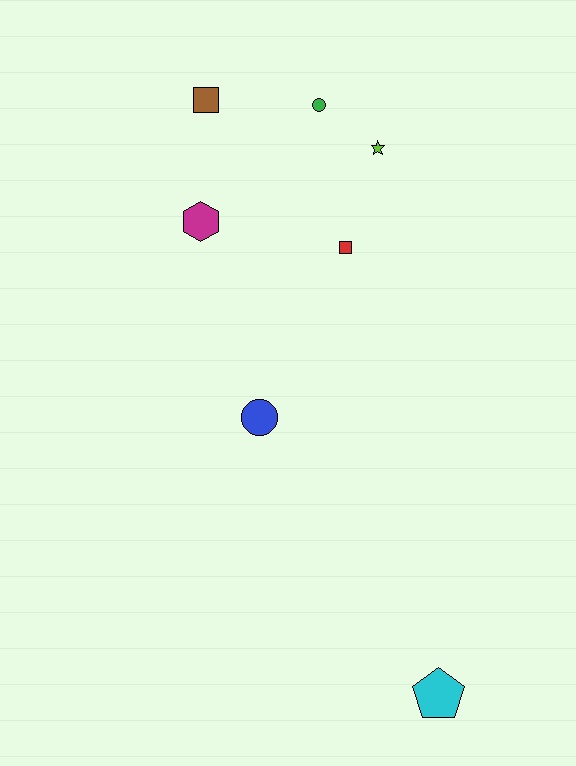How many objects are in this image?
There are 7 objects.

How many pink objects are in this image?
There are no pink objects.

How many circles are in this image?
There are 2 circles.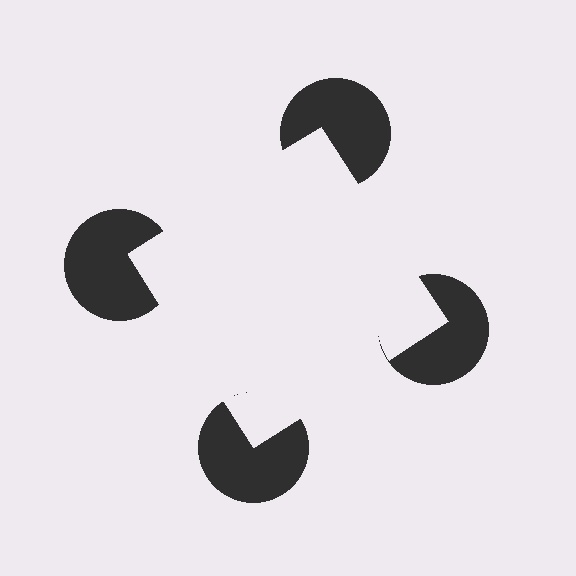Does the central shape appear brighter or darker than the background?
It typically appears slightly brighter than the background, even though no actual brightness change is drawn.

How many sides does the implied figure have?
4 sides.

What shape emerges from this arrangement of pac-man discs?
An illusory square — its edges are inferred from the aligned wedge cuts in the pac-man discs, not physically drawn.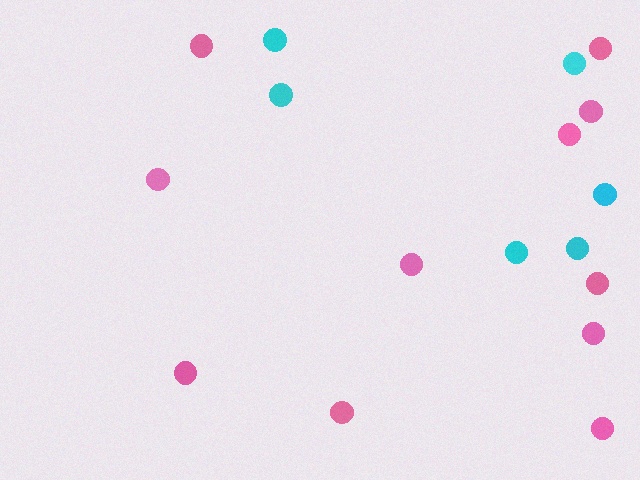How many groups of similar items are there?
There are 2 groups: one group of pink circles (11) and one group of cyan circles (6).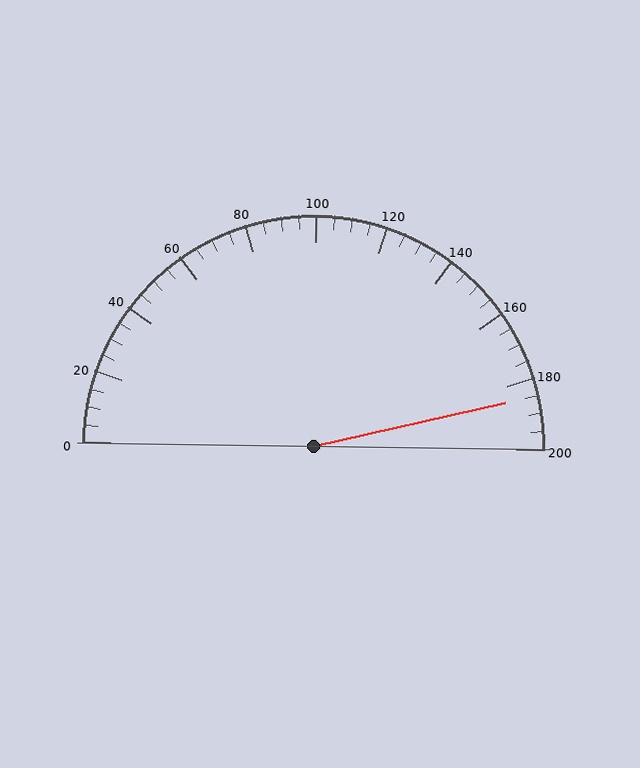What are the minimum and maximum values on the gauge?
The gauge ranges from 0 to 200.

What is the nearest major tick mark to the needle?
The nearest major tick mark is 180.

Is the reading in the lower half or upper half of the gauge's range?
The reading is in the upper half of the range (0 to 200).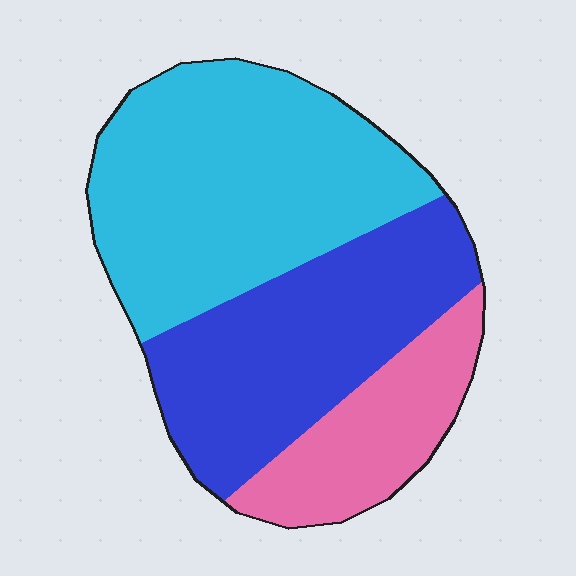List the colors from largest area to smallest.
From largest to smallest: cyan, blue, pink.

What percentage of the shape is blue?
Blue covers roughly 35% of the shape.